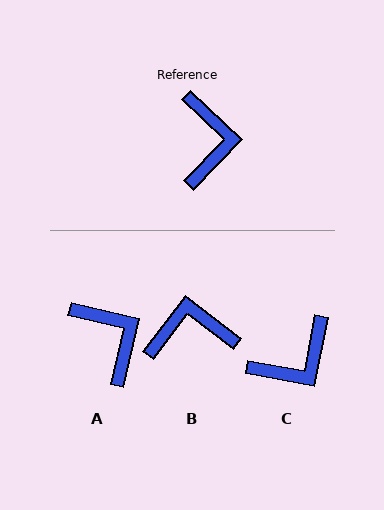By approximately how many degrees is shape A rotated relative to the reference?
Approximately 30 degrees counter-clockwise.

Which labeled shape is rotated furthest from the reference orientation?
B, about 96 degrees away.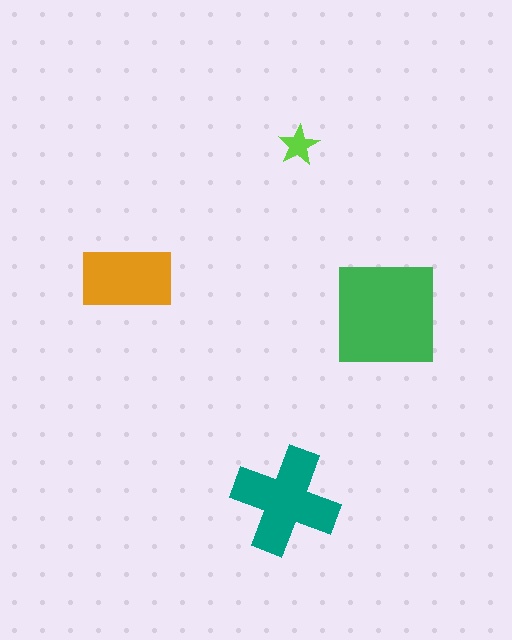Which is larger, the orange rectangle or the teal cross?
The teal cross.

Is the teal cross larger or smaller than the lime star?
Larger.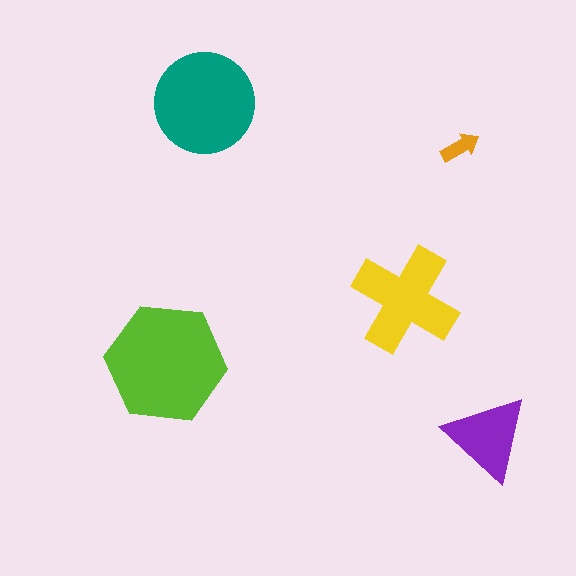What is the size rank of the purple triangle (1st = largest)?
4th.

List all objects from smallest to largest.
The orange arrow, the purple triangle, the yellow cross, the teal circle, the lime hexagon.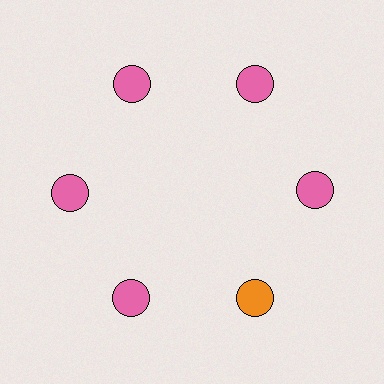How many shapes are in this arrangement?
There are 6 shapes arranged in a ring pattern.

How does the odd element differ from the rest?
It has a different color: orange instead of pink.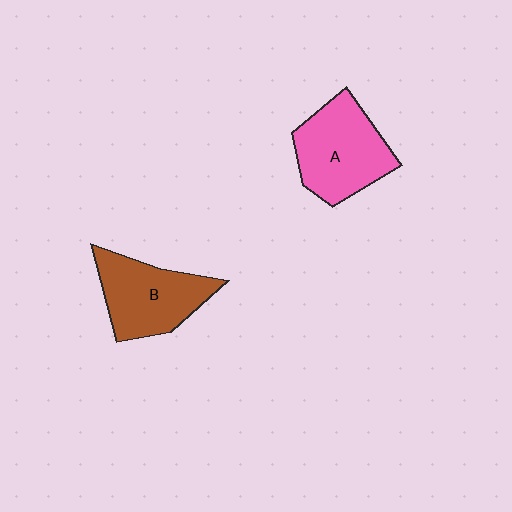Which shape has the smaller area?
Shape B (brown).